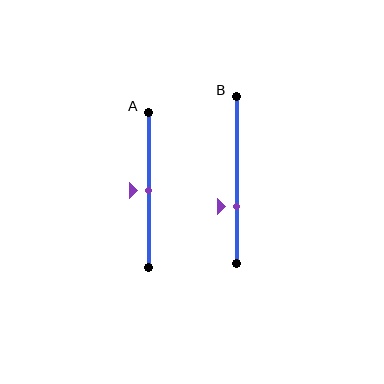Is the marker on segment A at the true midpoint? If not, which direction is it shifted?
Yes, the marker on segment A is at the true midpoint.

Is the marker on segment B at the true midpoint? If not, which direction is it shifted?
No, the marker on segment B is shifted downward by about 16% of the segment length.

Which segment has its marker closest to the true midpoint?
Segment A has its marker closest to the true midpoint.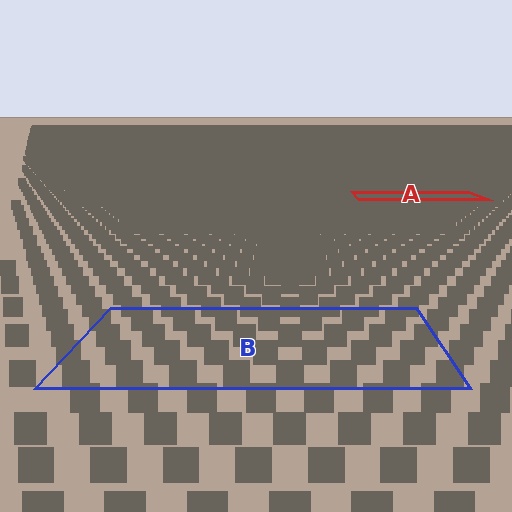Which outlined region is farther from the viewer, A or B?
Region A is farther from the viewer — the texture elements inside it appear smaller and more densely packed.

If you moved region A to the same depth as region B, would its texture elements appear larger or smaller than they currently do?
They would appear larger. At a closer depth, the same texture elements are projected at a bigger on-screen size.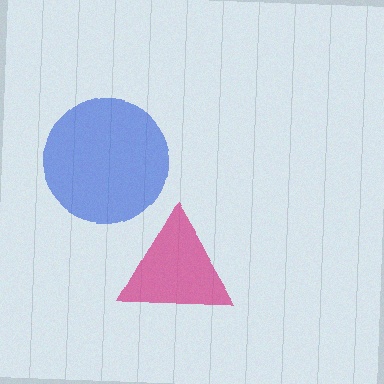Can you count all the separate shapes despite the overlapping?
Yes, there are 2 separate shapes.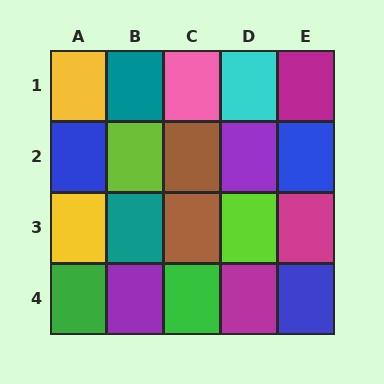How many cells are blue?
3 cells are blue.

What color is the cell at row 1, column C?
Pink.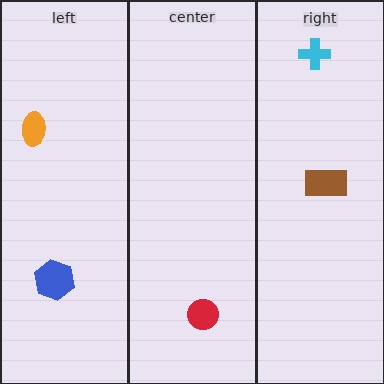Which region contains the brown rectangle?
The right region.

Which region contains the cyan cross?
The right region.